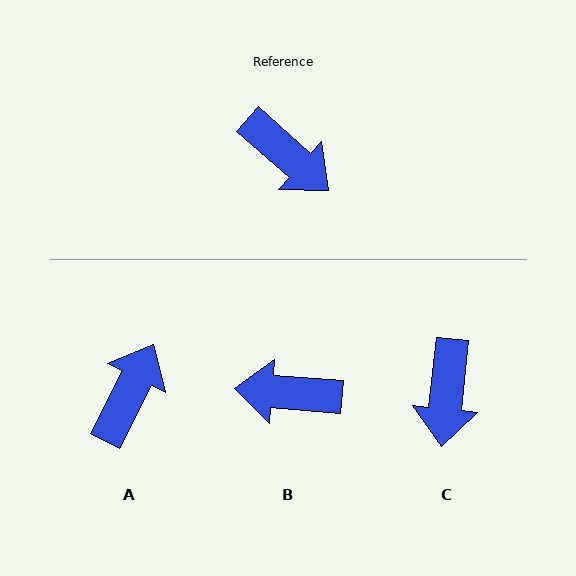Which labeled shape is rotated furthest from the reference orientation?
B, about 143 degrees away.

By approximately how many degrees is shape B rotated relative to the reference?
Approximately 143 degrees clockwise.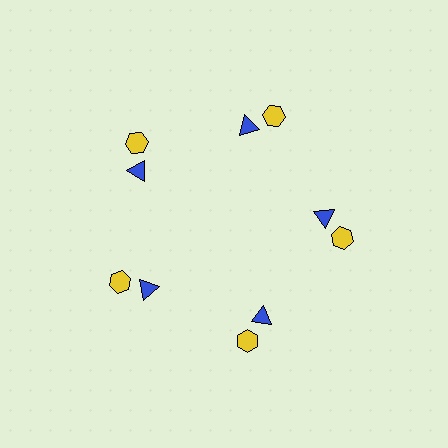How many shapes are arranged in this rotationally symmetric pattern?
There are 10 shapes, arranged in 5 groups of 2.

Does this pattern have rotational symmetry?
Yes, this pattern has 5-fold rotational symmetry. It looks the same after rotating 72 degrees around the center.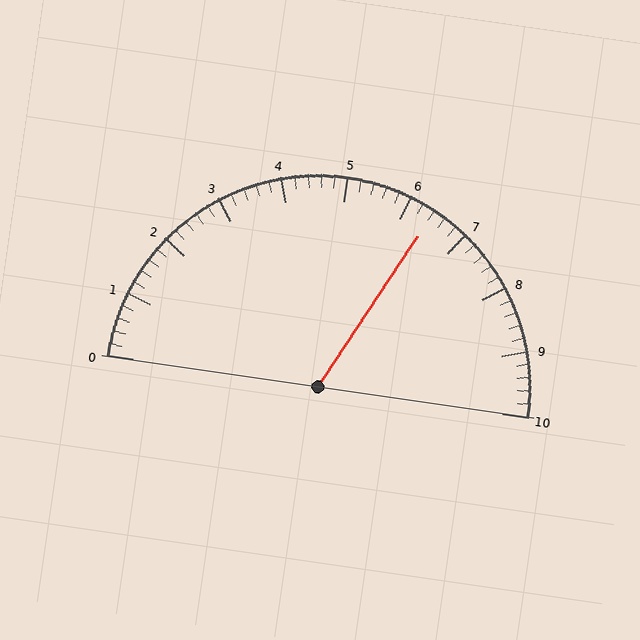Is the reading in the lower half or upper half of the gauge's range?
The reading is in the upper half of the range (0 to 10).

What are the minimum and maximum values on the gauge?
The gauge ranges from 0 to 10.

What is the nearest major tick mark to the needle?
The nearest major tick mark is 6.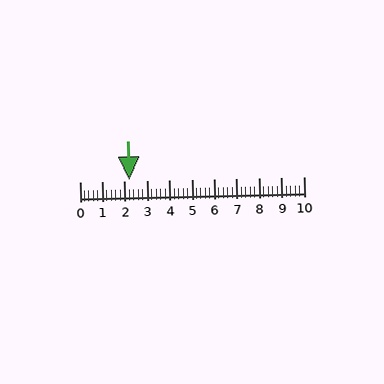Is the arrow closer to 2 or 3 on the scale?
The arrow is closer to 2.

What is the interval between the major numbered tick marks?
The major tick marks are spaced 1 units apart.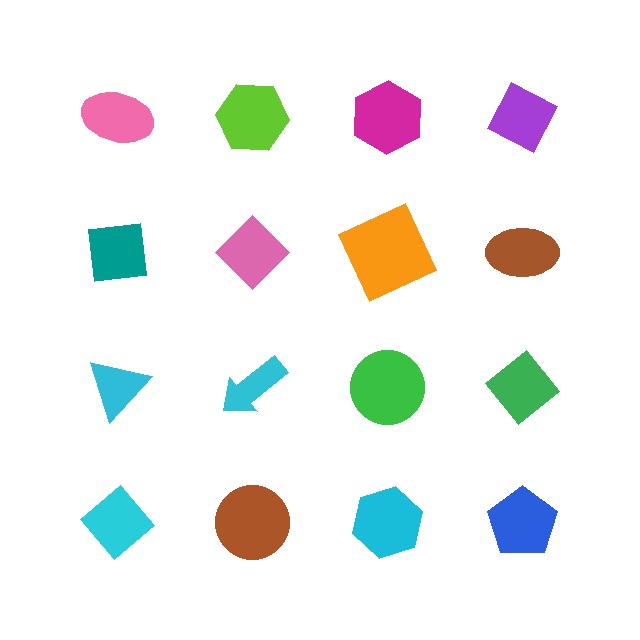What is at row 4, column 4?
A blue pentagon.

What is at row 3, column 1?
A cyan triangle.